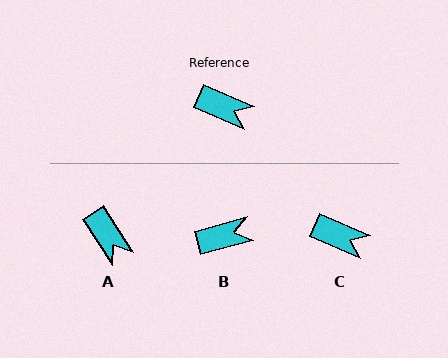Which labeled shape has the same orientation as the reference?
C.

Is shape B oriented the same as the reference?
No, it is off by about 39 degrees.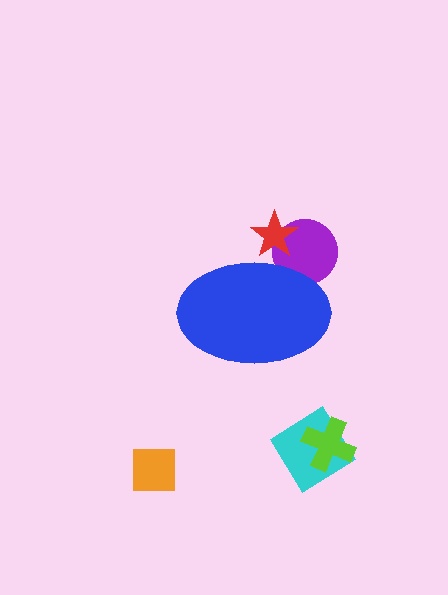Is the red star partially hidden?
Yes, the red star is partially hidden behind the blue ellipse.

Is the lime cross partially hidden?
No, the lime cross is fully visible.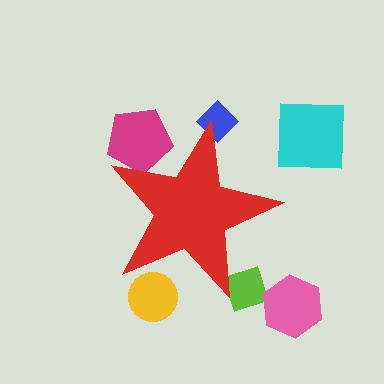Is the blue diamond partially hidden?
Yes, the blue diamond is partially hidden behind the red star.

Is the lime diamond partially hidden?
Yes, the lime diamond is partially hidden behind the red star.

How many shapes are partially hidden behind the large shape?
4 shapes are partially hidden.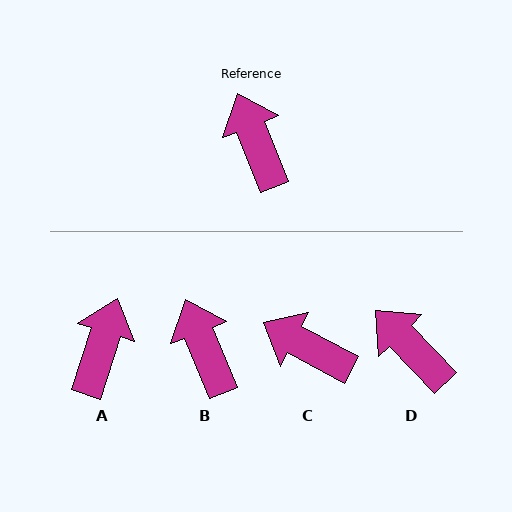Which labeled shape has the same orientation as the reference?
B.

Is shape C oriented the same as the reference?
No, it is off by about 40 degrees.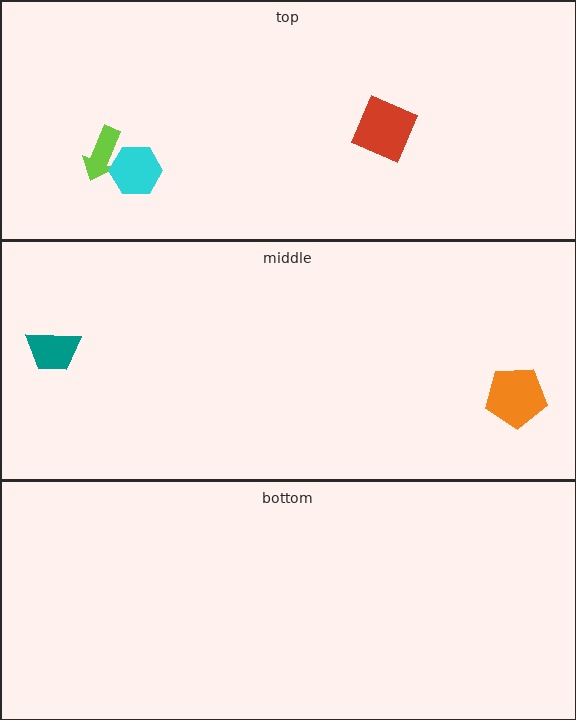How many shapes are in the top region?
3.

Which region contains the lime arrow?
The top region.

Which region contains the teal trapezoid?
The middle region.